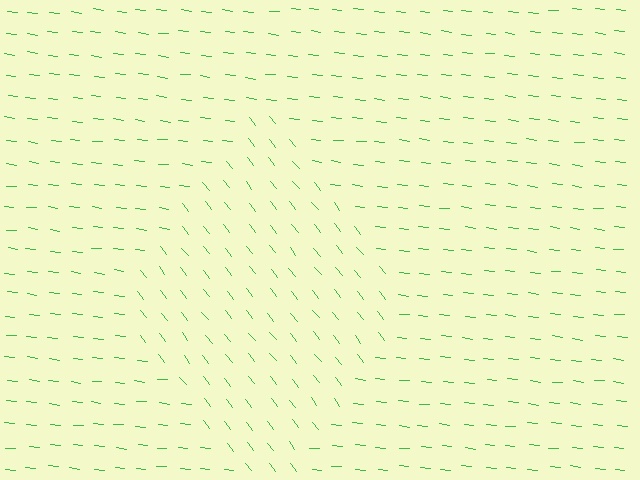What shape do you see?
I see a diamond.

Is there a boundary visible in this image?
Yes, there is a texture boundary formed by a change in line orientation.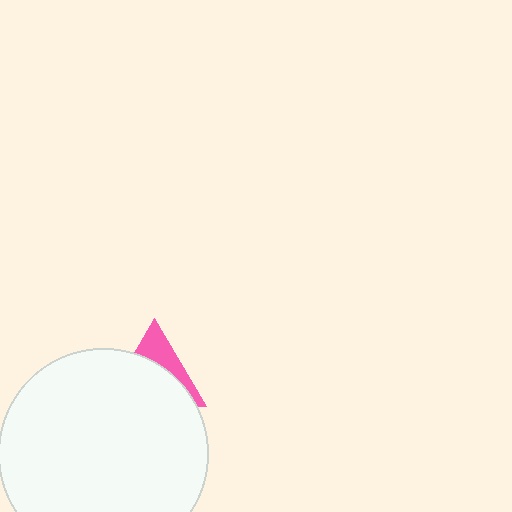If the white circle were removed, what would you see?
You would see the complete pink triangle.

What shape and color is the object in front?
The object in front is a white circle.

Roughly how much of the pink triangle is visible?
A small part of it is visible (roughly 34%).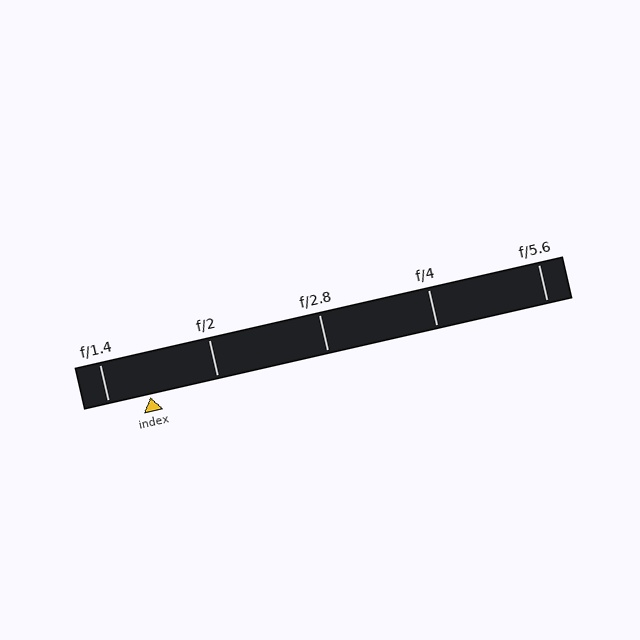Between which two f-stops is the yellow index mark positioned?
The index mark is between f/1.4 and f/2.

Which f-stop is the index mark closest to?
The index mark is closest to f/1.4.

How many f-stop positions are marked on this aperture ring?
There are 5 f-stop positions marked.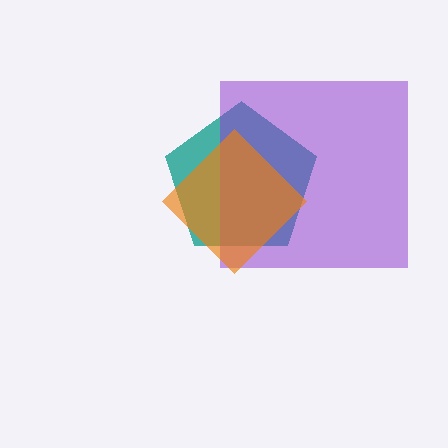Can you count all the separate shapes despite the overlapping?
Yes, there are 3 separate shapes.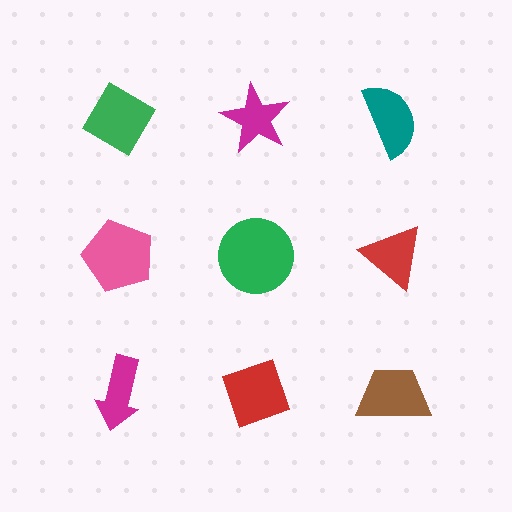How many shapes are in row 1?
3 shapes.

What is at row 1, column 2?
A magenta star.